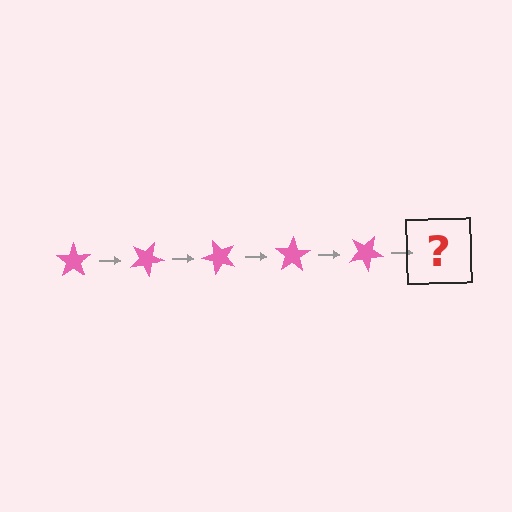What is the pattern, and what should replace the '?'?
The pattern is that the star rotates 25 degrees each step. The '?' should be a pink star rotated 125 degrees.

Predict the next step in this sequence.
The next step is a pink star rotated 125 degrees.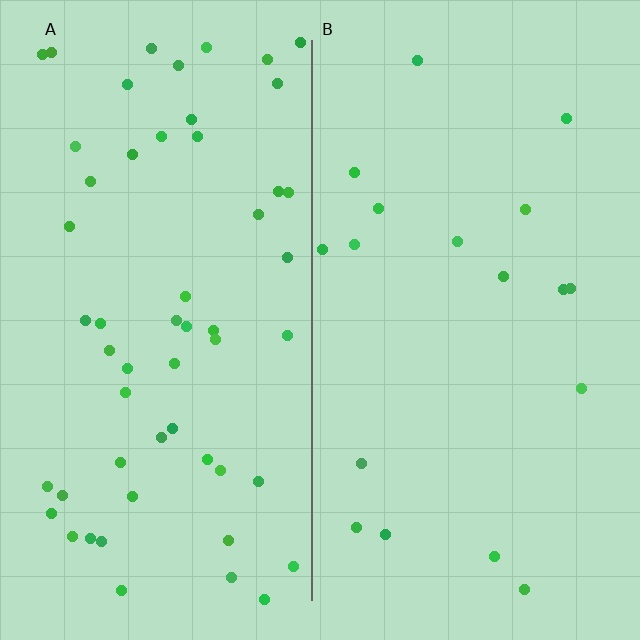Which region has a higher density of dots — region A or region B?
A (the left).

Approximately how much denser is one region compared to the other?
Approximately 3.1× — region A over region B.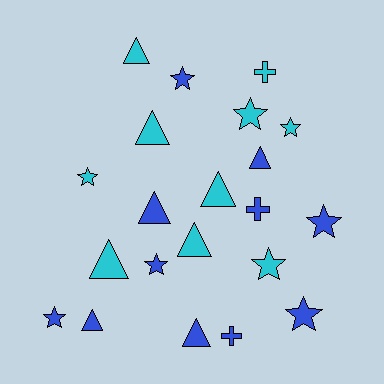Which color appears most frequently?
Blue, with 11 objects.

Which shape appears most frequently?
Star, with 9 objects.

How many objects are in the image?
There are 21 objects.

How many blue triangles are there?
There are 4 blue triangles.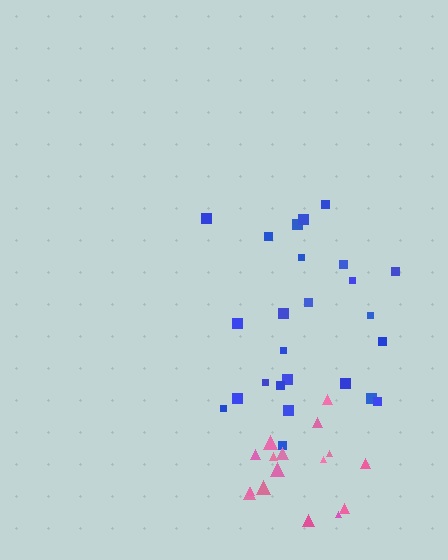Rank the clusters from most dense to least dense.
pink, blue.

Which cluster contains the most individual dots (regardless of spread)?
Blue (25).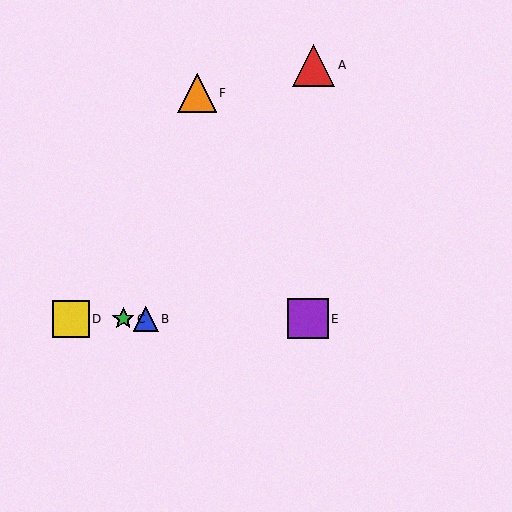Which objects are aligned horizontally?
Objects B, C, D, E are aligned horizontally.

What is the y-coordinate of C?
Object C is at y≈319.